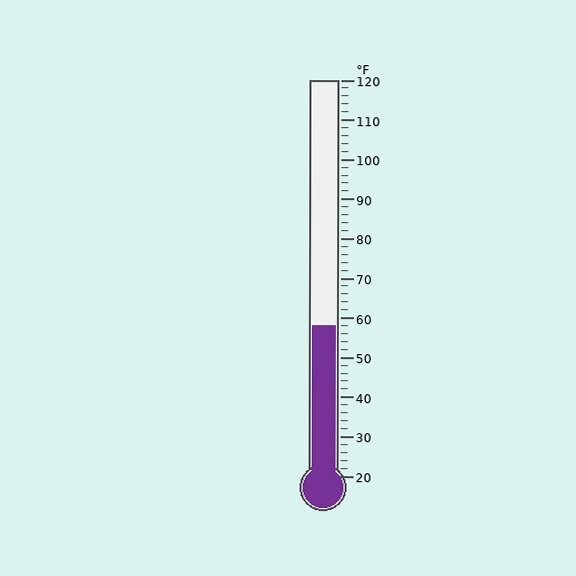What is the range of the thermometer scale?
The thermometer scale ranges from 20°F to 120°F.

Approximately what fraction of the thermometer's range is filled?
The thermometer is filled to approximately 40% of its range.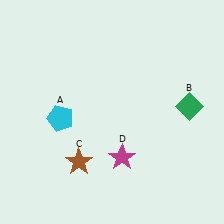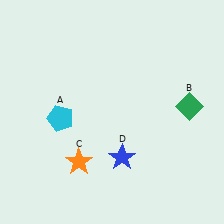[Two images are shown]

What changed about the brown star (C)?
In Image 1, C is brown. In Image 2, it changed to orange.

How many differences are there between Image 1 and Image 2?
There are 2 differences between the two images.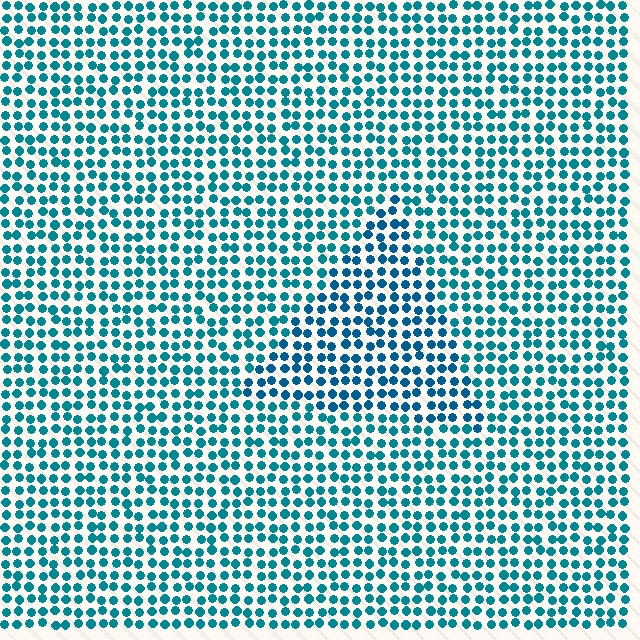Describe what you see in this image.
The image is filled with small teal elements in a uniform arrangement. A triangle-shaped region is visible where the elements are tinted to a slightly different hue, forming a subtle color boundary.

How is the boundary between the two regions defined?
The boundary is defined purely by a slight shift in hue (about 18 degrees). Spacing, size, and orientation are identical on both sides.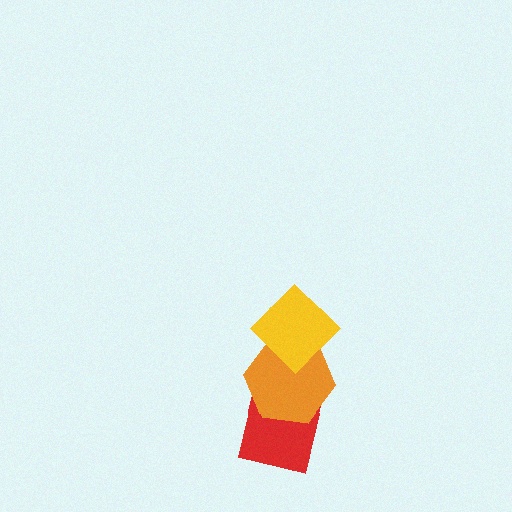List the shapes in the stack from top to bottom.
From top to bottom: the yellow diamond, the orange hexagon, the red square.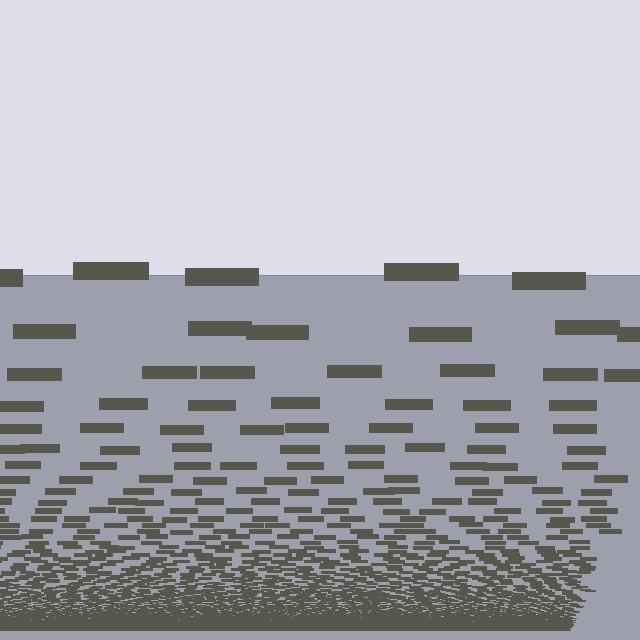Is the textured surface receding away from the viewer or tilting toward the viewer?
The surface appears to tilt toward the viewer. Texture elements get larger and sparser toward the top.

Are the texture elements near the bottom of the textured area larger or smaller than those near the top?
Smaller. The gradient is inverted — elements near the bottom are smaller and denser.